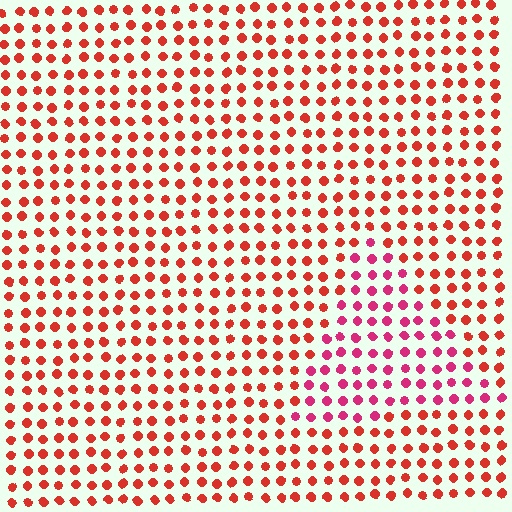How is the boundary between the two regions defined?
The boundary is defined purely by a slight shift in hue (about 31 degrees). Spacing, size, and orientation are identical on both sides.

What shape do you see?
I see a triangle.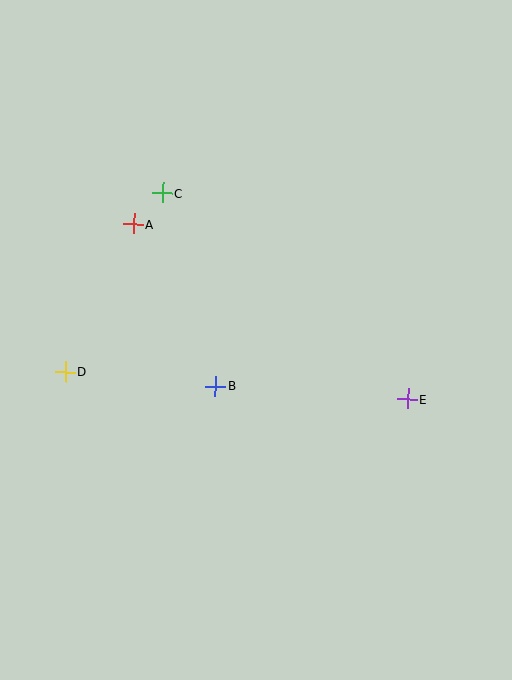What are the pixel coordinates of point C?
Point C is at (162, 193).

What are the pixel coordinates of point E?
Point E is at (408, 399).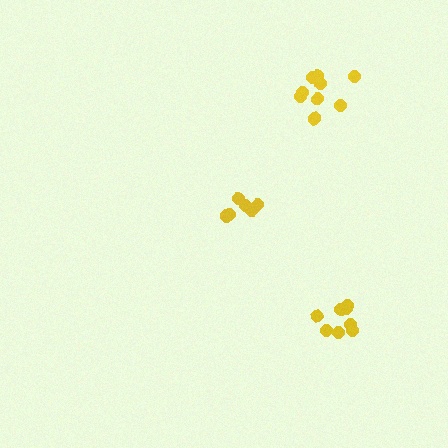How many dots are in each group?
Group 1: 9 dots, Group 2: 6 dots, Group 3: 8 dots (23 total).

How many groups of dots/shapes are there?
There are 3 groups.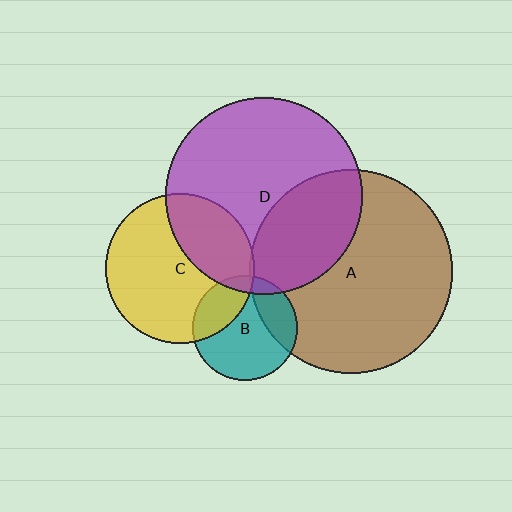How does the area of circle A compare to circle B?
Approximately 3.8 times.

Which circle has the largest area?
Circle A (brown).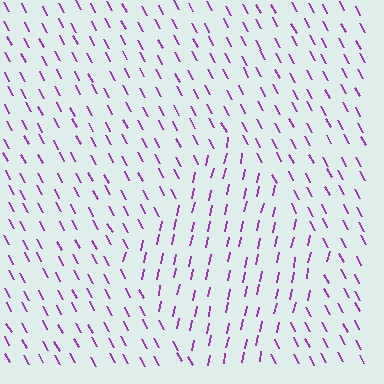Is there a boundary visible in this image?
Yes, there is a texture boundary formed by a change in line orientation.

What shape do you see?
I see a diamond.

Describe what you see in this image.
The image is filled with small purple line segments. A diamond region in the image has lines oriented differently from the surrounding lines, creating a visible texture boundary.